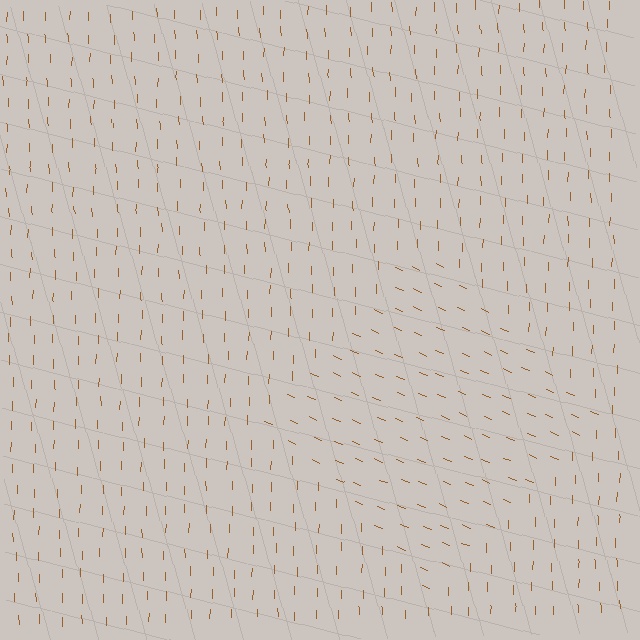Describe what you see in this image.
The image is filled with small brown line segments. A diamond region in the image has lines oriented differently from the surrounding lines, creating a visible texture boundary.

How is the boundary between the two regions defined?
The boundary is defined purely by a change in line orientation (approximately 68 degrees difference). All lines are the same color and thickness.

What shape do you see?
I see a diamond.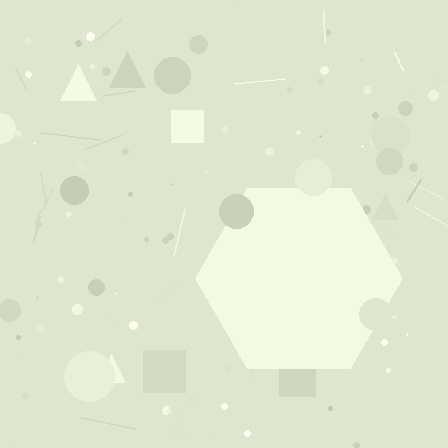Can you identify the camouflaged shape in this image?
The camouflaged shape is a hexagon.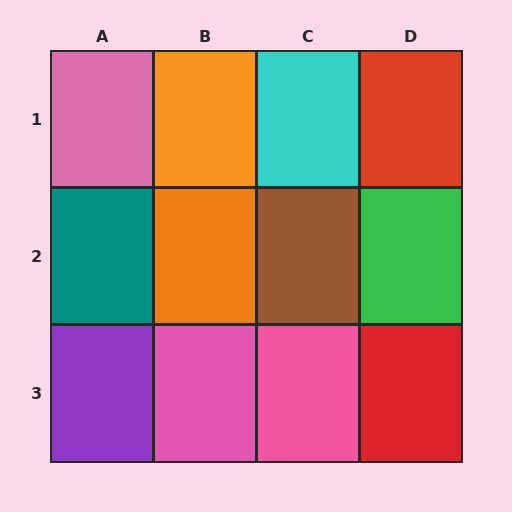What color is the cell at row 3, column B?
Pink.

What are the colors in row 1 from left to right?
Pink, orange, cyan, red.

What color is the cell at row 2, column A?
Teal.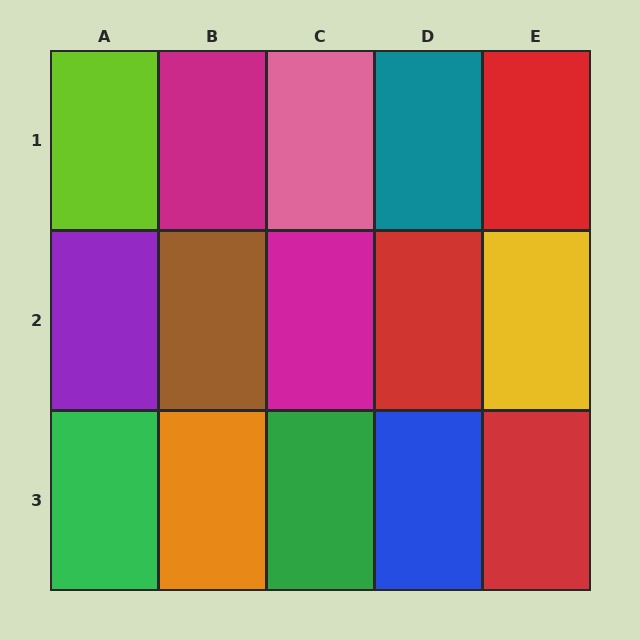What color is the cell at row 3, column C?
Green.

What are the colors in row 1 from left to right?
Lime, magenta, pink, teal, red.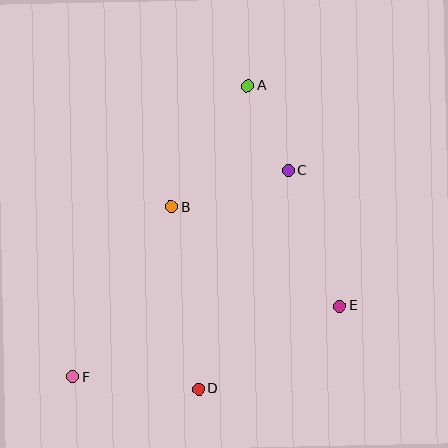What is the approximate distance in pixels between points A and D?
The distance between A and D is approximately 307 pixels.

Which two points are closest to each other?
Points A and C are closest to each other.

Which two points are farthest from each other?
Points A and F are farthest from each other.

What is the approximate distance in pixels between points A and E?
The distance between A and E is approximately 238 pixels.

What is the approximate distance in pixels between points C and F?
The distance between C and F is approximately 298 pixels.